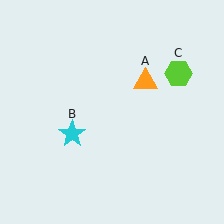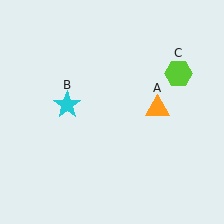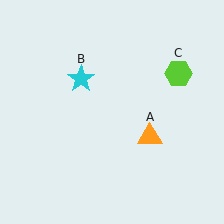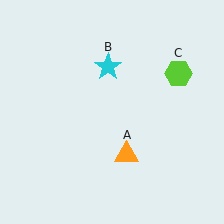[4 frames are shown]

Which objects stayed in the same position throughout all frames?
Lime hexagon (object C) remained stationary.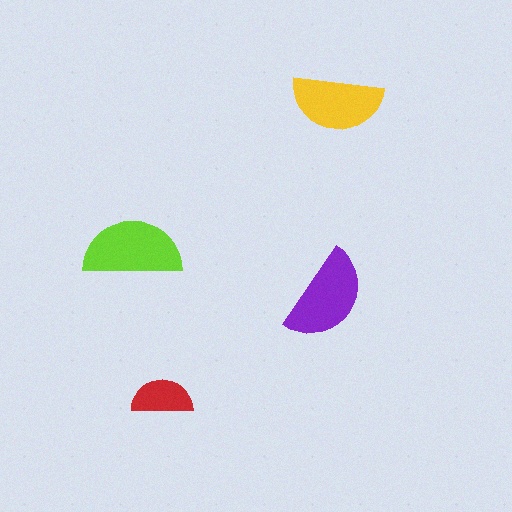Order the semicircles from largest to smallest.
the lime one, the purple one, the yellow one, the red one.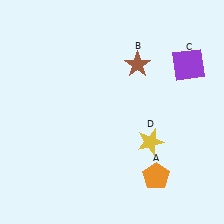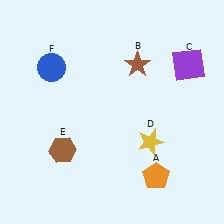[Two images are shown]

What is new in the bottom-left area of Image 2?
A brown hexagon (E) was added in the bottom-left area of Image 2.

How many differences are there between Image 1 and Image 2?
There are 2 differences between the two images.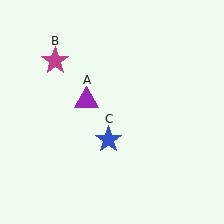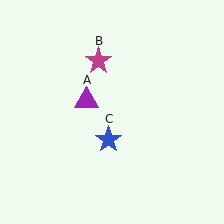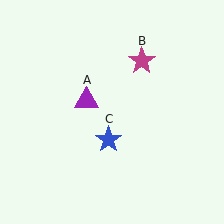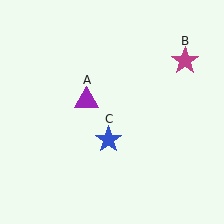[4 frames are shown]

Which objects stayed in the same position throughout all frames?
Purple triangle (object A) and blue star (object C) remained stationary.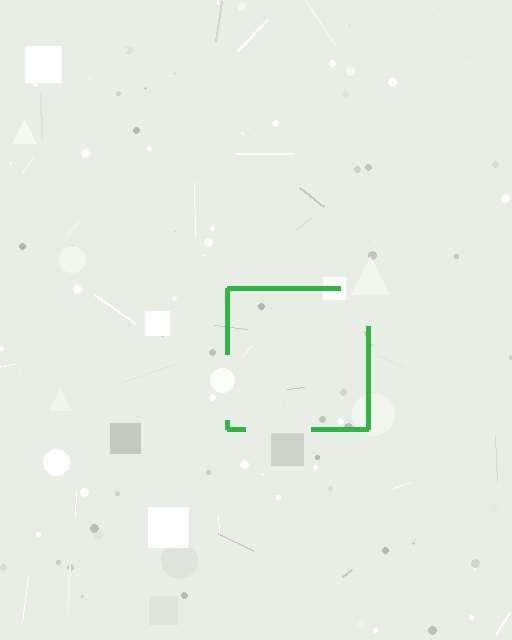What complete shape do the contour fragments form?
The contour fragments form a square.